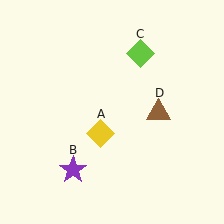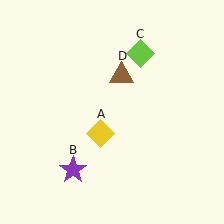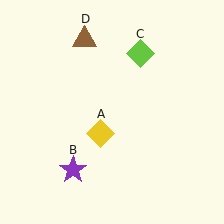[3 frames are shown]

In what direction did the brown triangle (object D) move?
The brown triangle (object D) moved up and to the left.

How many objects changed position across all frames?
1 object changed position: brown triangle (object D).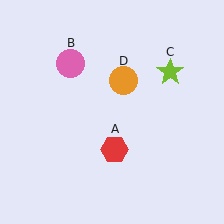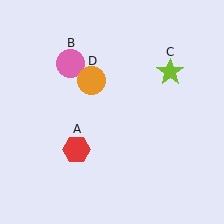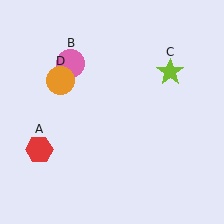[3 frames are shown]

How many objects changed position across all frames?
2 objects changed position: red hexagon (object A), orange circle (object D).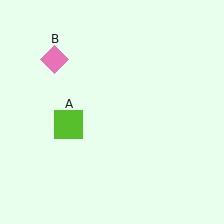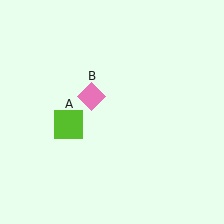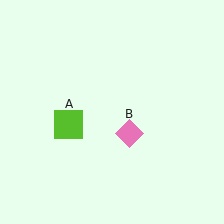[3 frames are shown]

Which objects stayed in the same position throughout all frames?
Lime square (object A) remained stationary.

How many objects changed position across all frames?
1 object changed position: pink diamond (object B).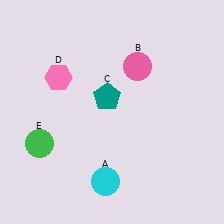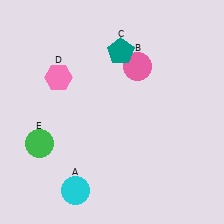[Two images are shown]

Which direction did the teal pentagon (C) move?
The teal pentagon (C) moved up.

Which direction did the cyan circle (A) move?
The cyan circle (A) moved left.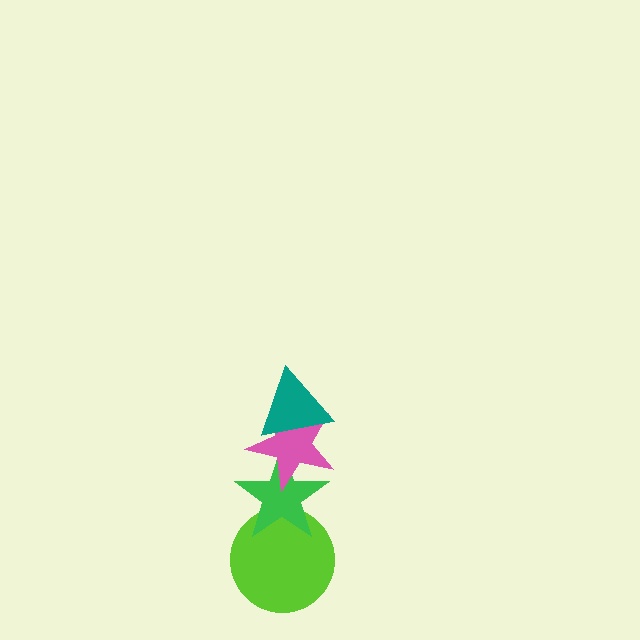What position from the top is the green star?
The green star is 3rd from the top.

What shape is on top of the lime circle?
The green star is on top of the lime circle.